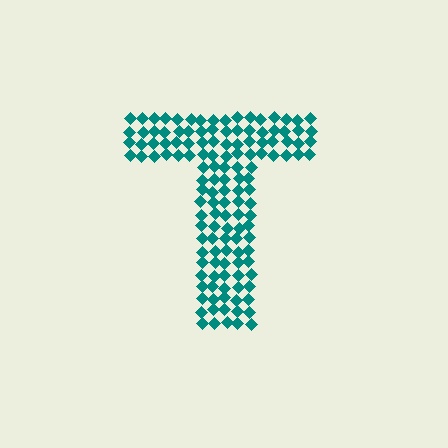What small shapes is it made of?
It is made of small diamonds.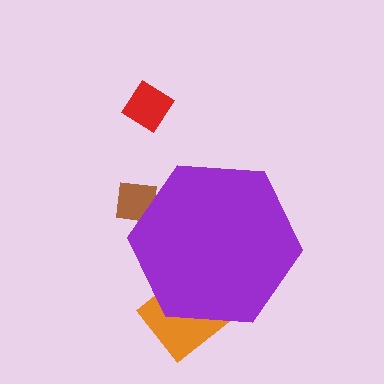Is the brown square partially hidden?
Yes, the brown square is partially hidden behind the purple hexagon.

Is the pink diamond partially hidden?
Yes, the pink diamond is partially hidden behind the purple hexagon.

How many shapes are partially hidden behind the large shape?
3 shapes are partially hidden.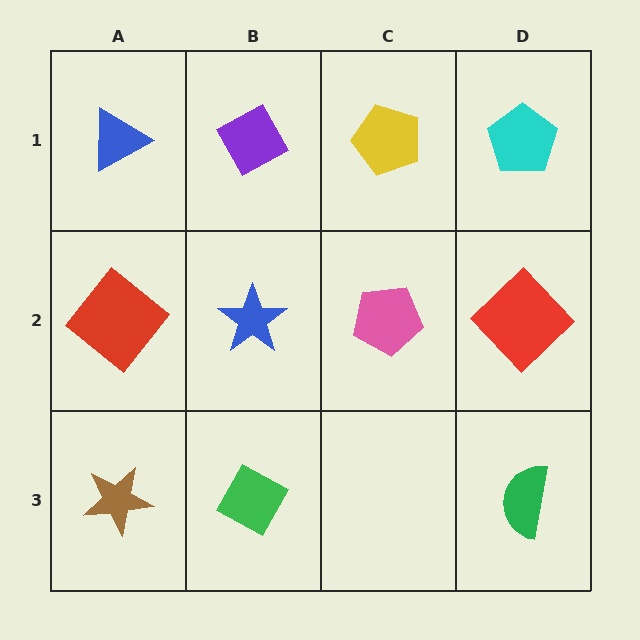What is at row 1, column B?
A purple diamond.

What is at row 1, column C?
A yellow pentagon.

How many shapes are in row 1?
4 shapes.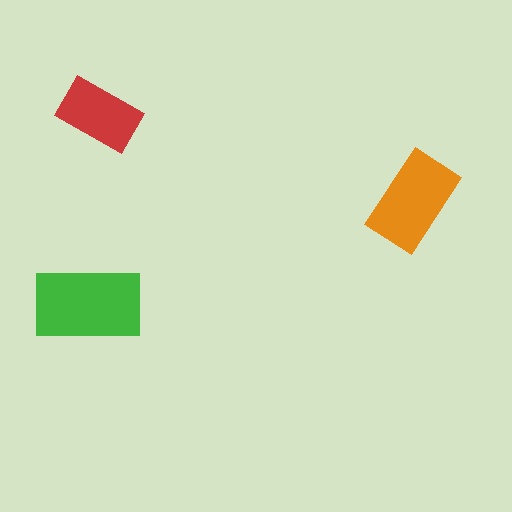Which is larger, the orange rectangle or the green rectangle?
The green one.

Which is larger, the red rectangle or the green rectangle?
The green one.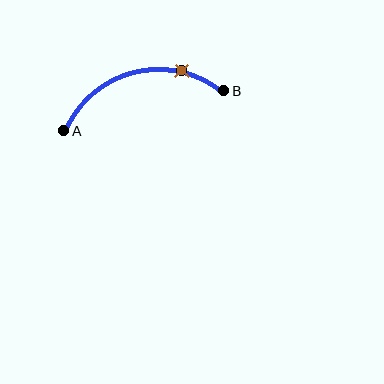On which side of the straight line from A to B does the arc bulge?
The arc bulges above the straight line connecting A and B.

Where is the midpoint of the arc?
The arc midpoint is the point on the curve farthest from the straight line joining A and B. It sits above that line.